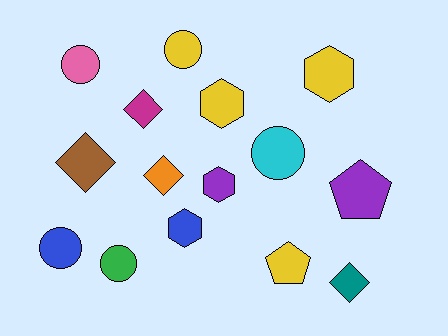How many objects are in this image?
There are 15 objects.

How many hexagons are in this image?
There are 4 hexagons.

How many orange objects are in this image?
There is 1 orange object.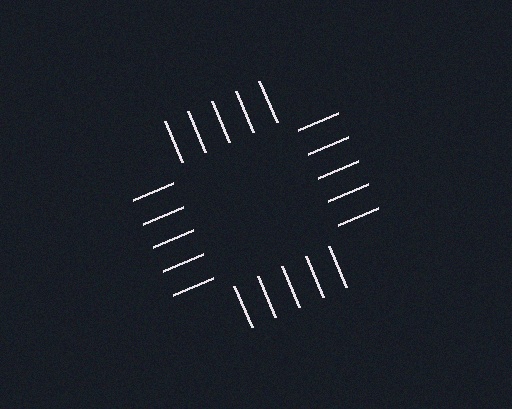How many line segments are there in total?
20 — 5 along each of the 4 edges.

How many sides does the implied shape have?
4 sides — the line-ends trace a square.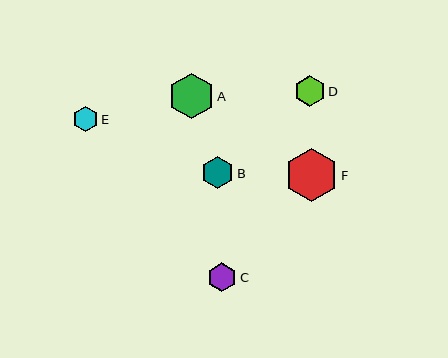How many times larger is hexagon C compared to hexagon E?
Hexagon C is approximately 1.2 times the size of hexagon E.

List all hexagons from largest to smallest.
From largest to smallest: F, A, B, D, C, E.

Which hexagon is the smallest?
Hexagon E is the smallest with a size of approximately 25 pixels.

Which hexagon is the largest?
Hexagon F is the largest with a size of approximately 53 pixels.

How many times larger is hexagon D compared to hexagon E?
Hexagon D is approximately 1.2 times the size of hexagon E.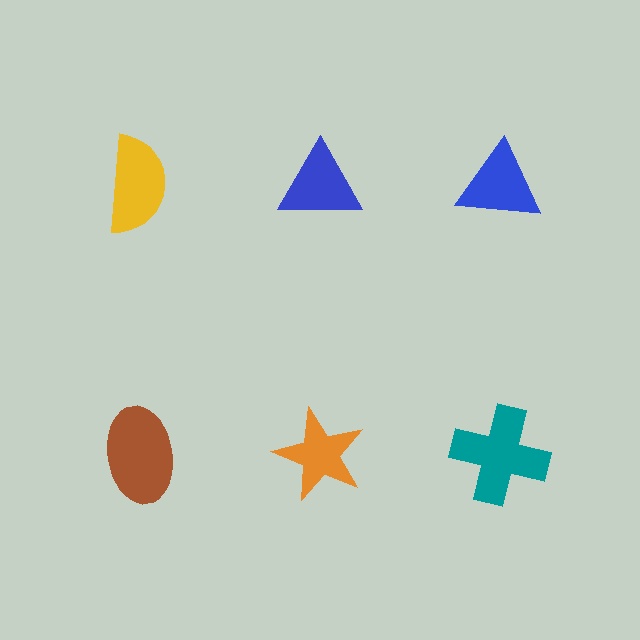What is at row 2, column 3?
A teal cross.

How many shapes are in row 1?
3 shapes.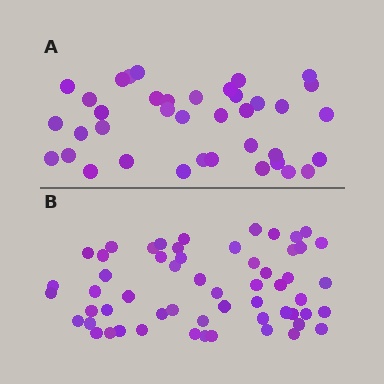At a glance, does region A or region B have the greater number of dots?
Region B (the bottom region) has more dots.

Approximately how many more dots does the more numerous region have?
Region B has approximately 20 more dots than region A.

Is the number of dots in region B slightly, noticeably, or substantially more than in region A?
Region B has substantially more. The ratio is roughly 1.5 to 1.